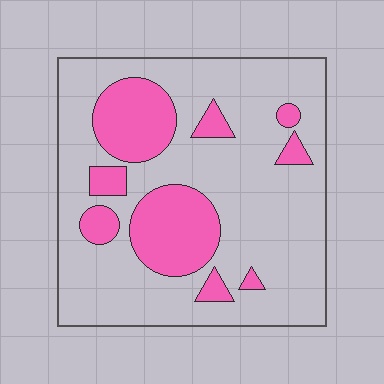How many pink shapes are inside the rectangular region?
9.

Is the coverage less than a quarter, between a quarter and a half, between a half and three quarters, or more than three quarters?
Less than a quarter.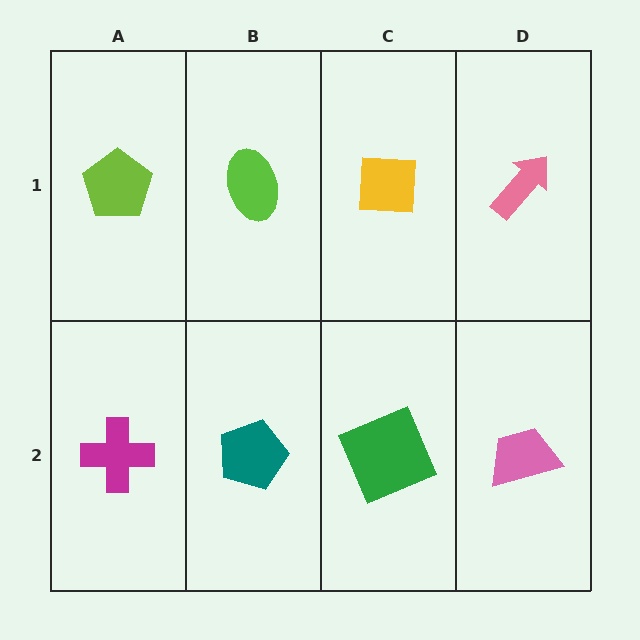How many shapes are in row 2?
4 shapes.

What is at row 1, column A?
A lime pentagon.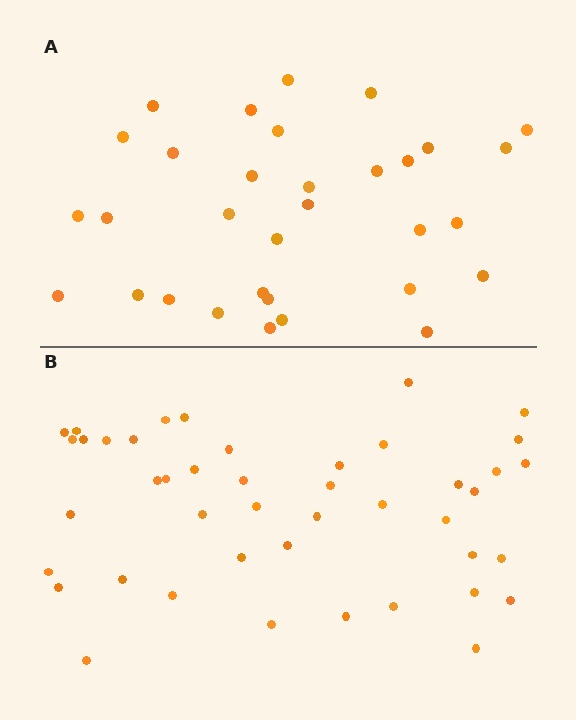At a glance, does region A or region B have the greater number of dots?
Region B (the bottom region) has more dots.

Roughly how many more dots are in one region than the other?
Region B has roughly 12 or so more dots than region A.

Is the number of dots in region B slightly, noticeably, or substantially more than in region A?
Region B has noticeably more, but not dramatically so. The ratio is roughly 1.4 to 1.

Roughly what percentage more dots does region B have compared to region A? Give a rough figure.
About 40% more.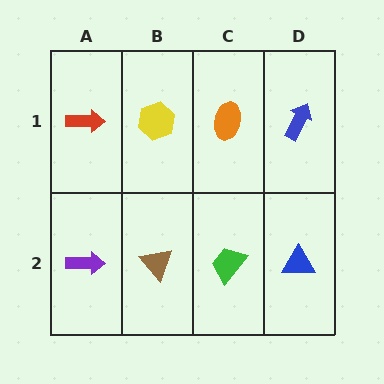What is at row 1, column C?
An orange ellipse.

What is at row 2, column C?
A green trapezoid.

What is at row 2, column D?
A blue triangle.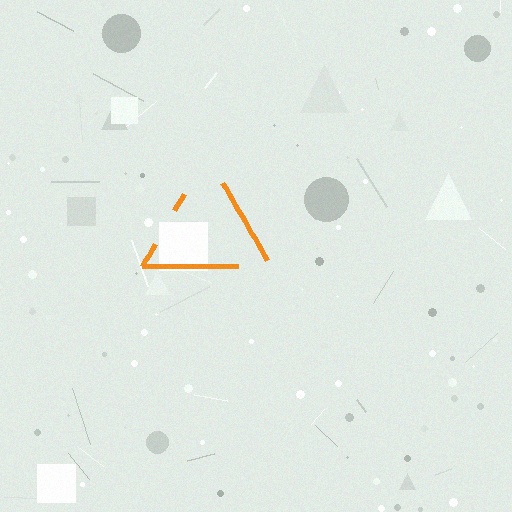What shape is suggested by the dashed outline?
The dashed outline suggests a triangle.